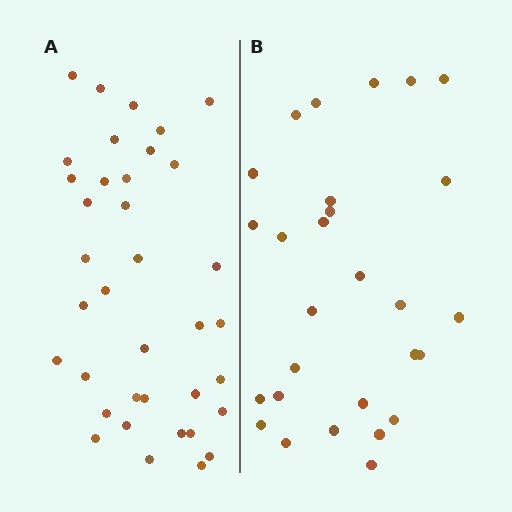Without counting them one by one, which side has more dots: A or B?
Region A (the left region) has more dots.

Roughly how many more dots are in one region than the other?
Region A has roughly 8 or so more dots than region B.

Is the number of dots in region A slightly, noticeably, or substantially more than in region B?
Region A has noticeably more, but not dramatically so. The ratio is roughly 1.3 to 1.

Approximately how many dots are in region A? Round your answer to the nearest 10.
About 40 dots. (The exact count is 37, which rounds to 40.)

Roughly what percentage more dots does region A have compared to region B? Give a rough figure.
About 30% more.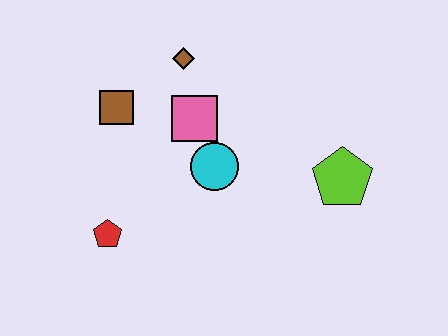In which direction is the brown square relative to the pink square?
The brown square is to the left of the pink square.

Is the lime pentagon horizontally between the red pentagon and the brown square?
No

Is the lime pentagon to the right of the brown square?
Yes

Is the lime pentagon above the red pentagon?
Yes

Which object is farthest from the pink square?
The lime pentagon is farthest from the pink square.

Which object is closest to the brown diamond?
The pink square is closest to the brown diamond.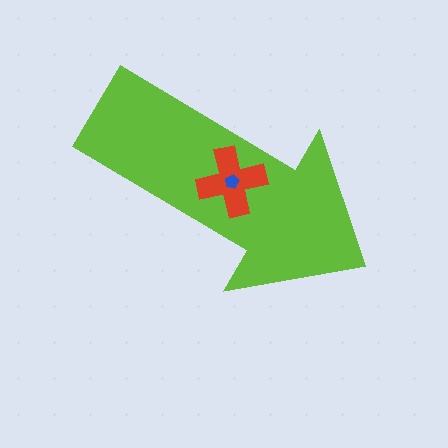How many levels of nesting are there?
3.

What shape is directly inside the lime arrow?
The red cross.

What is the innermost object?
The blue pentagon.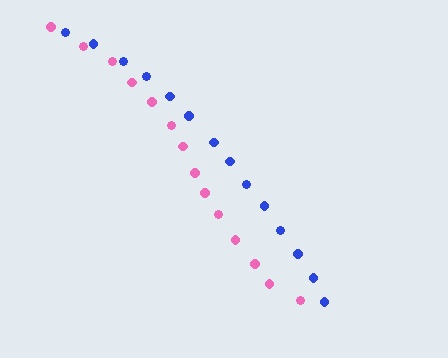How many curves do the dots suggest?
There are 2 distinct paths.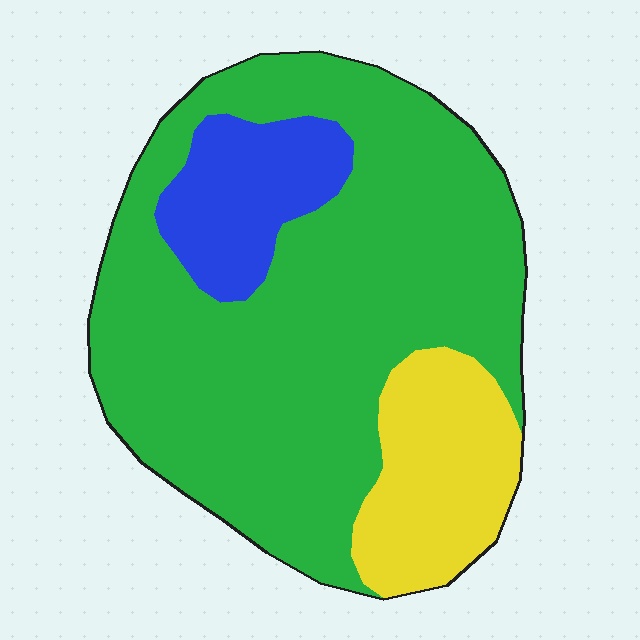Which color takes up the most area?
Green, at roughly 70%.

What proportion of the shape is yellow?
Yellow takes up less than a sixth of the shape.